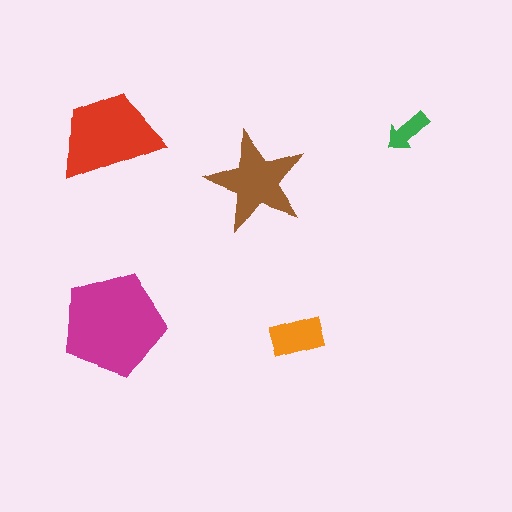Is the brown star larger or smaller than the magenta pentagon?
Smaller.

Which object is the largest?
The magenta pentagon.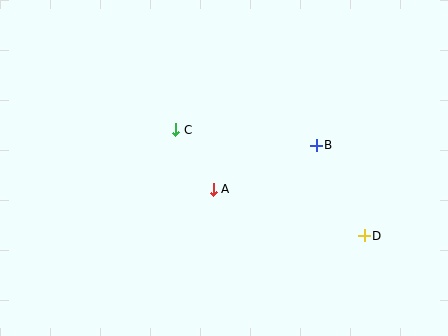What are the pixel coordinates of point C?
Point C is at (176, 130).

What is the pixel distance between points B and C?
The distance between B and C is 142 pixels.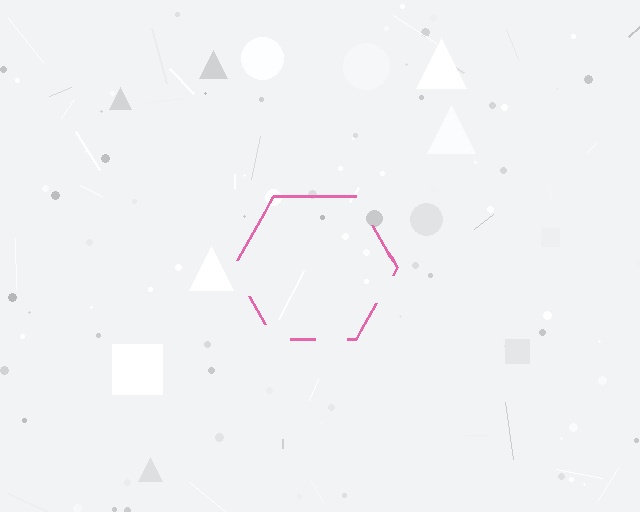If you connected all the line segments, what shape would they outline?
They would outline a hexagon.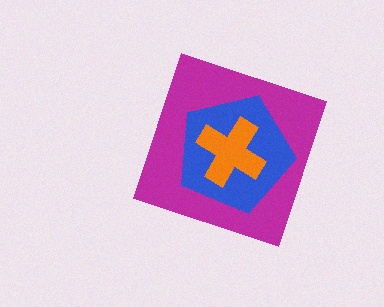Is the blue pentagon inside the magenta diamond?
Yes.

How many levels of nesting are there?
3.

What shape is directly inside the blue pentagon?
The orange cross.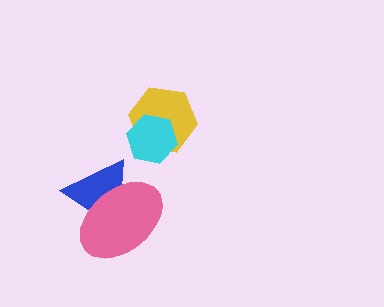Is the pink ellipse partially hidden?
No, no other shape covers it.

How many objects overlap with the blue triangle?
1 object overlaps with the blue triangle.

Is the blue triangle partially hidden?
Yes, it is partially covered by another shape.